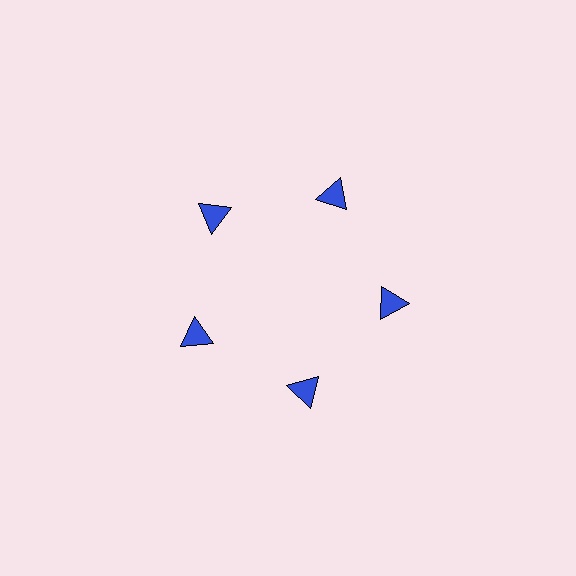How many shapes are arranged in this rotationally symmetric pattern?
There are 5 shapes, arranged in 5 groups of 1.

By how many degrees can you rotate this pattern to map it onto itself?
The pattern maps onto itself every 72 degrees of rotation.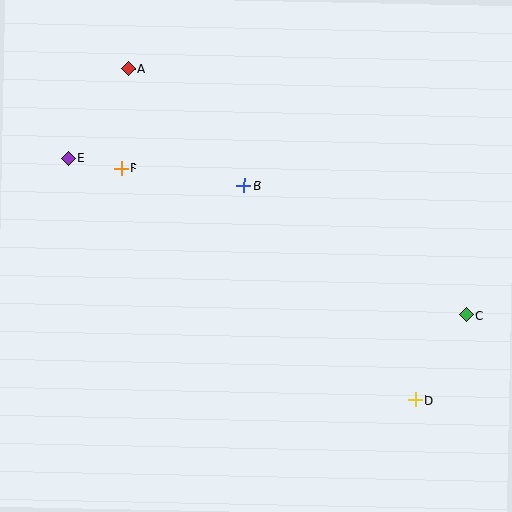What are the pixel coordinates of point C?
Point C is at (466, 315).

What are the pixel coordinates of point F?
Point F is at (121, 169).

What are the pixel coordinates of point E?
Point E is at (68, 158).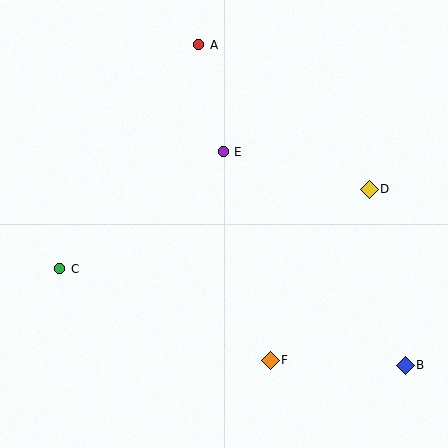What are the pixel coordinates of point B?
Point B is at (405, 365).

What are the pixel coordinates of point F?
Point F is at (270, 360).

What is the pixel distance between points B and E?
The distance between B and E is 281 pixels.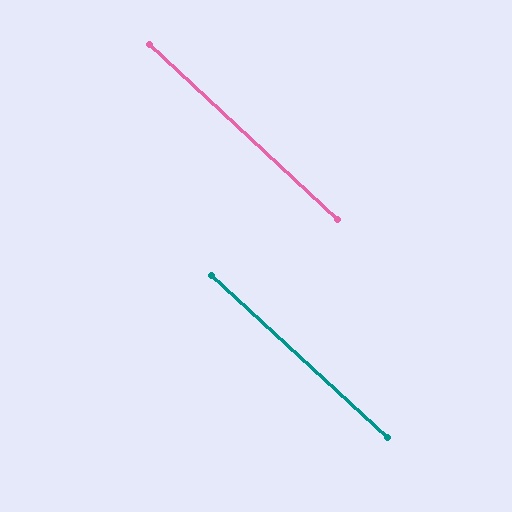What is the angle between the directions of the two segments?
Approximately 0 degrees.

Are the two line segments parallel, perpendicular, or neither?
Parallel — their directions differ by only 0.4°.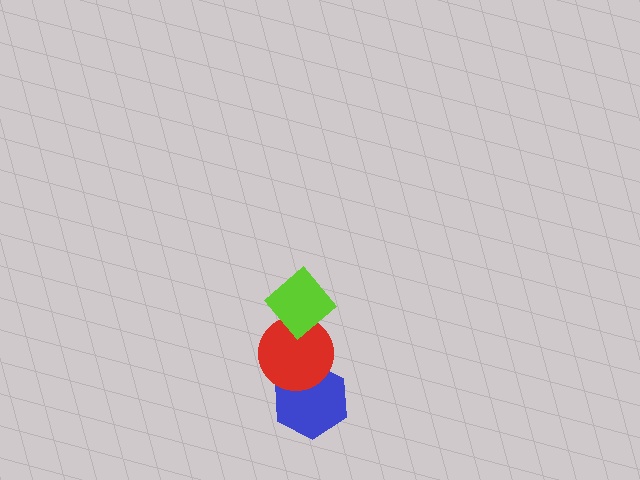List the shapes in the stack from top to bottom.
From top to bottom: the lime diamond, the red circle, the blue hexagon.